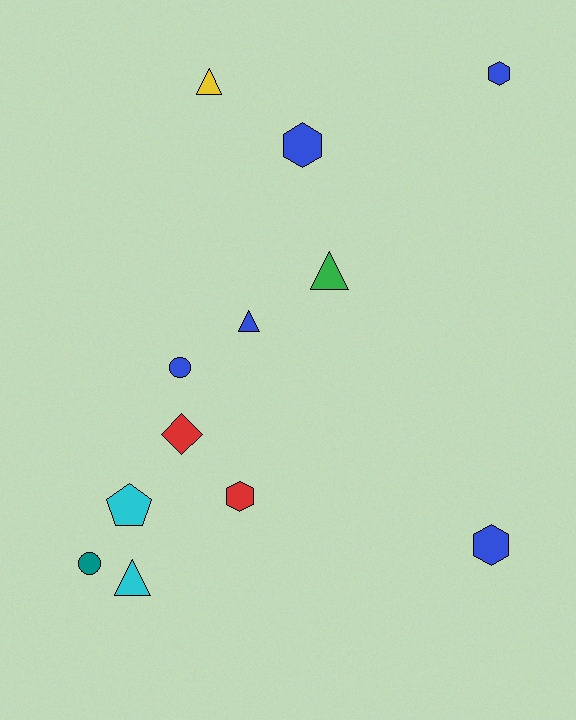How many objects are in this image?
There are 12 objects.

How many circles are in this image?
There are 2 circles.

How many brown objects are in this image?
There are no brown objects.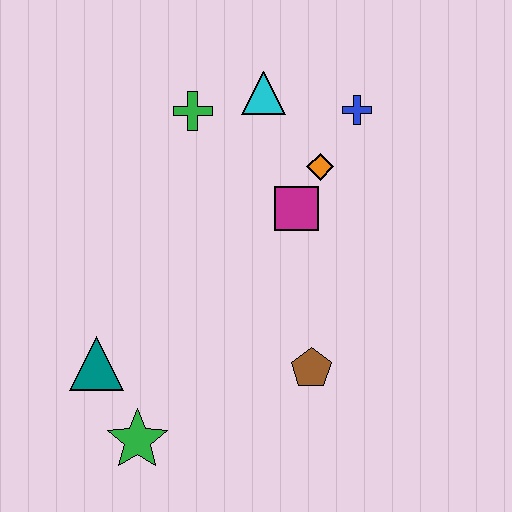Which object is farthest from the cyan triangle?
The green star is farthest from the cyan triangle.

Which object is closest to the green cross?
The cyan triangle is closest to the green cross.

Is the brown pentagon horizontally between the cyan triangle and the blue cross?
Yes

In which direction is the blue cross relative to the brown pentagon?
The blue cross is above the brown pentagon.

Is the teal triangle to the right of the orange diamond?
No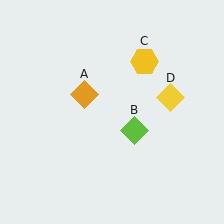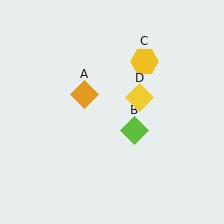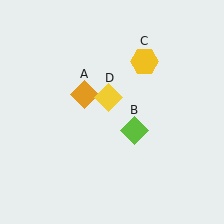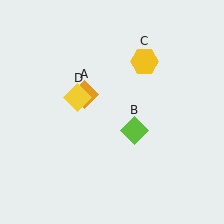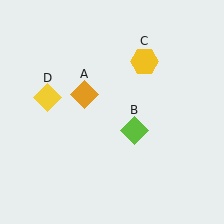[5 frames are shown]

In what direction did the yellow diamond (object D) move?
The yellow diamond (object D) moved left.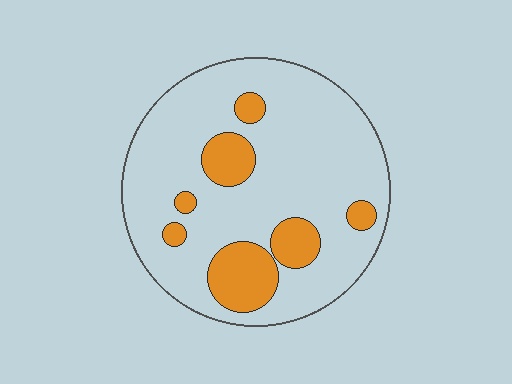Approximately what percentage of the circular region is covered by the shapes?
Approximately 20%.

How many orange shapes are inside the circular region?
7.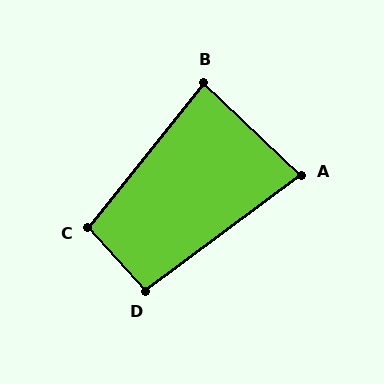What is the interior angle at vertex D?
Approximately 95 degrees (obtuse).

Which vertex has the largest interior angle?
C, at approximately 100 degrees.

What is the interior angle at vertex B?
Approximately 85 degrees (acute).